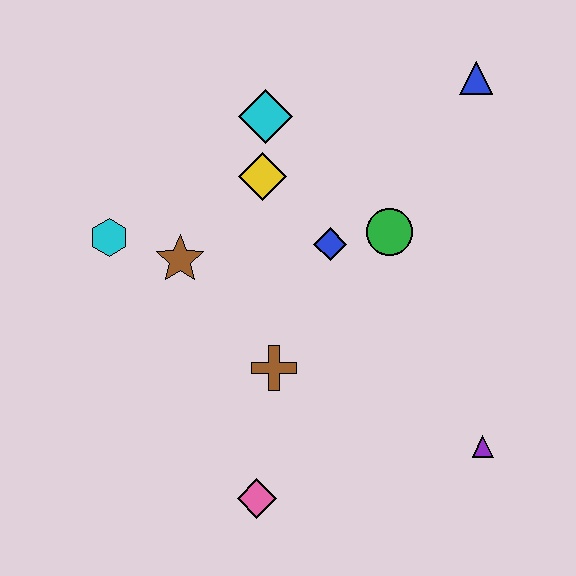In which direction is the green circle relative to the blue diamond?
The green circle is to the right of the blue diamond.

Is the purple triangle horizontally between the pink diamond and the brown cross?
No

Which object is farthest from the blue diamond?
The pink diamond is farthest from the blue diamond.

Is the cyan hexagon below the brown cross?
No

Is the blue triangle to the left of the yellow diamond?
No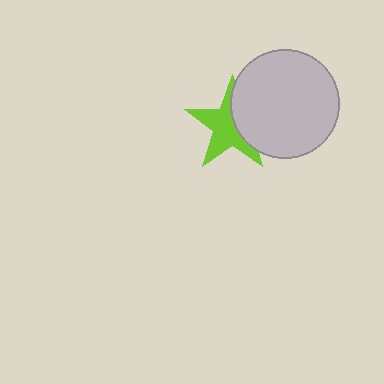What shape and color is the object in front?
The object in front is a light gray circle.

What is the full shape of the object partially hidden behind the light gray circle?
The partially hidden object is a lime star.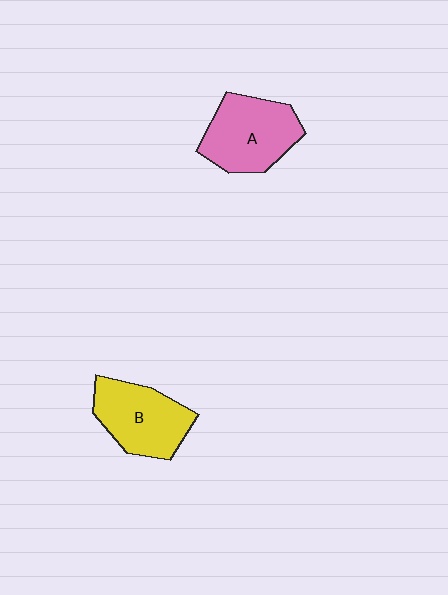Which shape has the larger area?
Shape A (pink).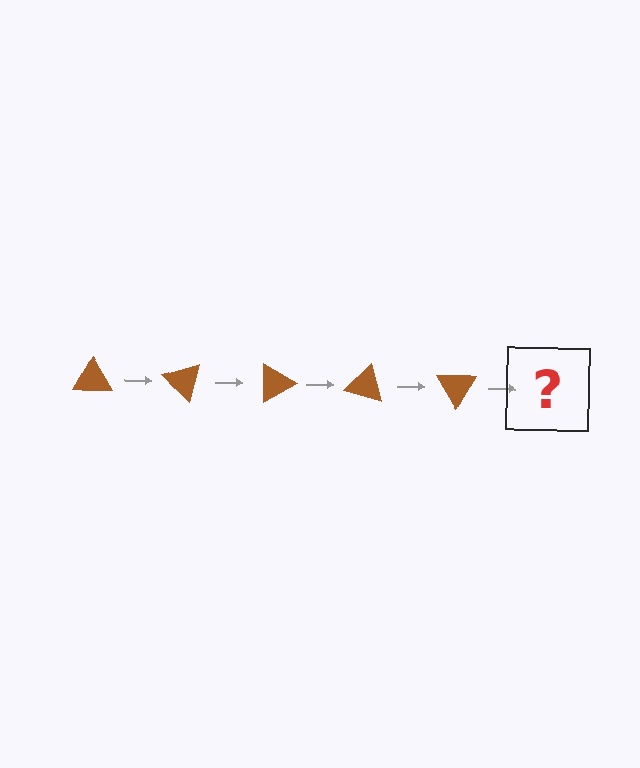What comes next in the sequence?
The next element should be a brown triangle rotated 225 degrees.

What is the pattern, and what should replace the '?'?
The pattern is that the triangle rotates 45 degrees each step. The '?' should be a brown triangle rotated 225 degrees.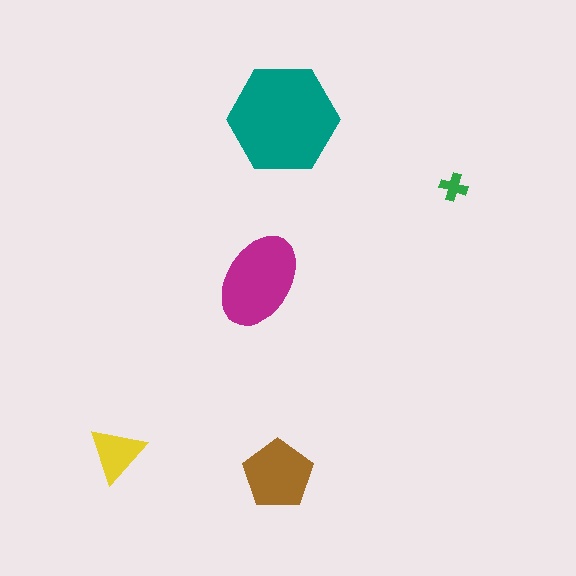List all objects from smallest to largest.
The green cross, the yellow triangle, the brown pentagon, the magenta ellipse, the teal hexagon.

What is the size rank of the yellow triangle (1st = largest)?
4th.